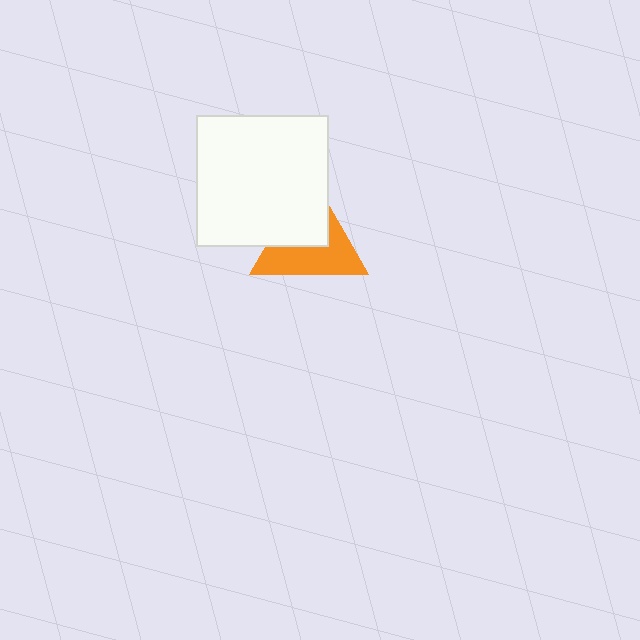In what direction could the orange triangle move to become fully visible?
The orange triangle could move toward the lower-right. That would shift it out from behind the white square entirely.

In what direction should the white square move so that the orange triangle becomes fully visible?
The white square should move toward the upper-left. That is the shortest direction to clear the overlap and leave the orange triangle fully visible.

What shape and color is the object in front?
The object in front is a white square.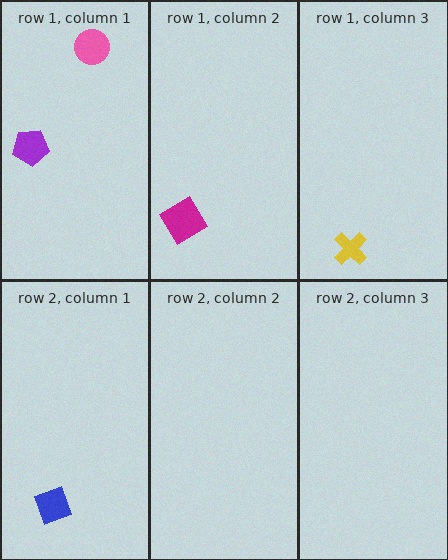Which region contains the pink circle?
The row 1, column 1 region.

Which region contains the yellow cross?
The row 1, column 3 region.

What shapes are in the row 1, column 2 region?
The magenta diamond.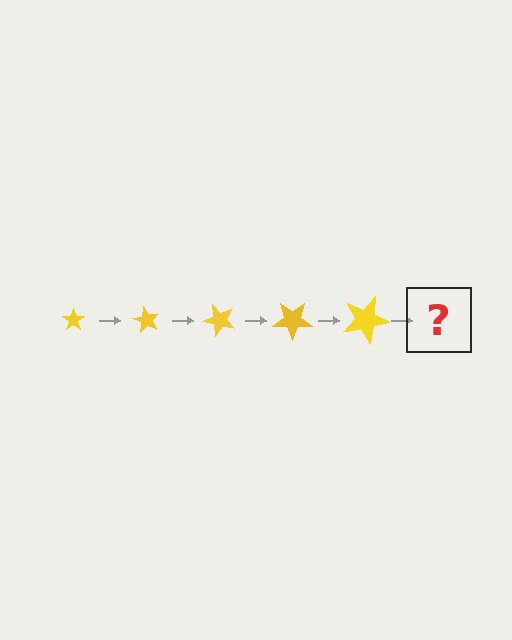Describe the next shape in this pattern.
It should be a star, larger than the previous one and rotated 300 degrees from the start.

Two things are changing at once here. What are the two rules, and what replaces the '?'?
The two rules are that the star grows larger each step and it rotates 60 degrees each step. The '?' should be a star, larger than the previous one and rotated 300 degrees from the start.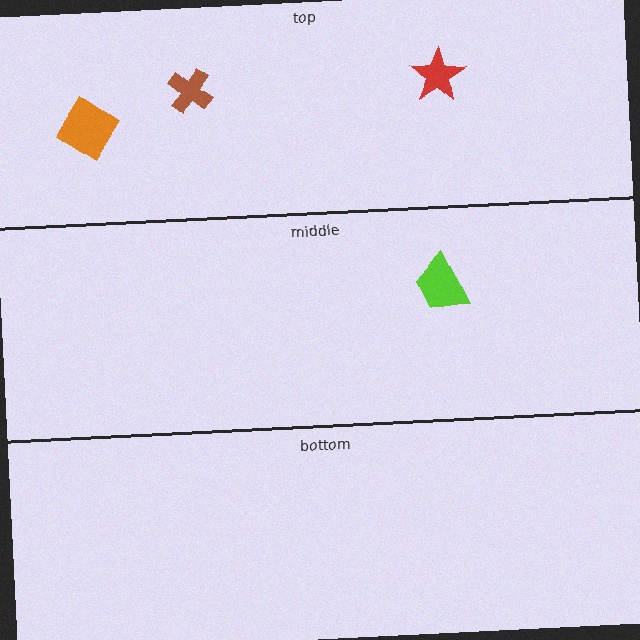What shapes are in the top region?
The red star, the brown cross, the orange diamond.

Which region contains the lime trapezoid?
The middle region.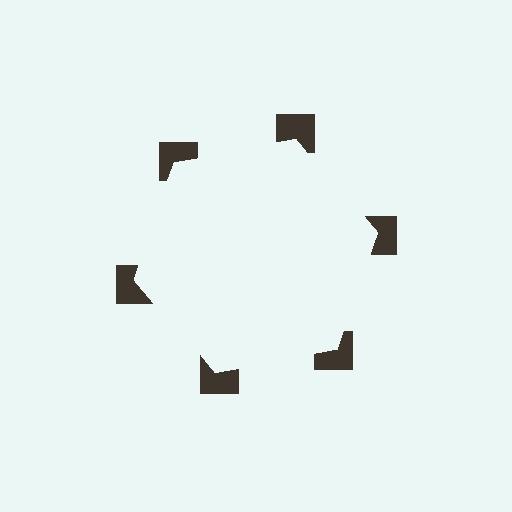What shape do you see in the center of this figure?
An illusory hexagon — its edges are inferred from the aligned wedge cuts in the notched squares, not physically drawn.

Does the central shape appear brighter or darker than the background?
It typically appears slightly brighter than the background, even though no actual brightness change is drawn.